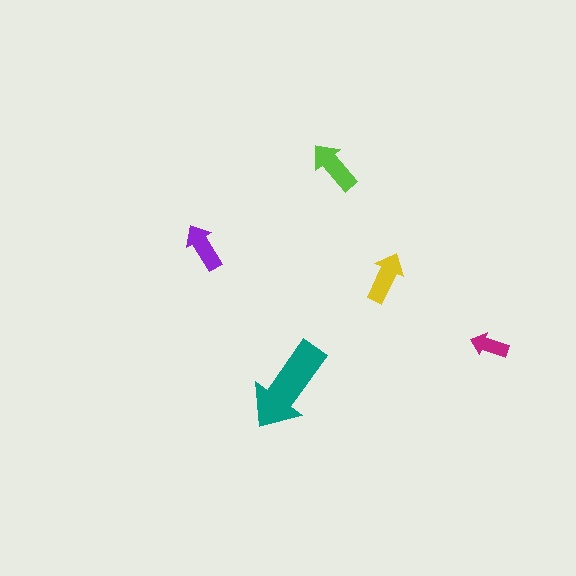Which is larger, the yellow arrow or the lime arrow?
The lime one.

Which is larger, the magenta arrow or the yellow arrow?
The yellow one.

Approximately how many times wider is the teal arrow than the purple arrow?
About 2 times wider.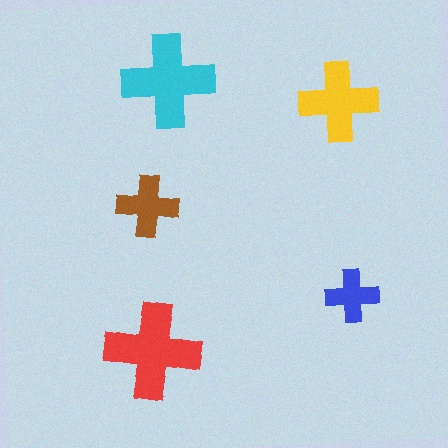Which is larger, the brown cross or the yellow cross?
The yellow one.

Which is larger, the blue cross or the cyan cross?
The cyan one.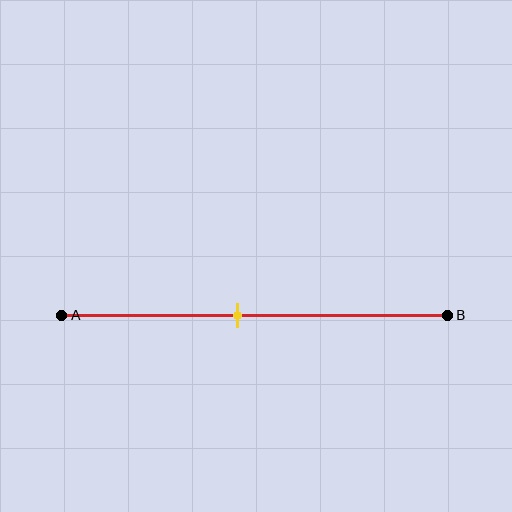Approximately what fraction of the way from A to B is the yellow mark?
The yellow mark is approximately 45% of the way from A to B.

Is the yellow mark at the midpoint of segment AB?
No, the mark is at about 45% from A, not at the 50% midpoint.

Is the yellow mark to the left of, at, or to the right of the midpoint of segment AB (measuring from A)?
The yellow mark is to the left of the midpoint of segment AB.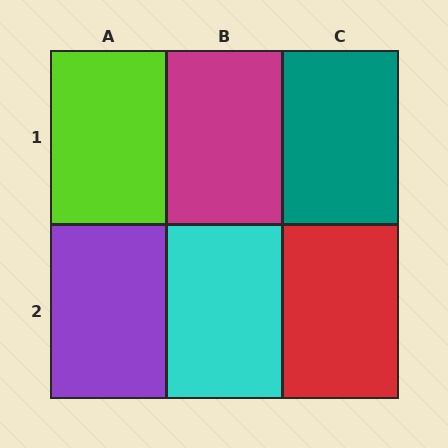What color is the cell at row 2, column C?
Red.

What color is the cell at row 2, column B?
Cyan.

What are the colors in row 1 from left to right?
Lime, magenta, teal.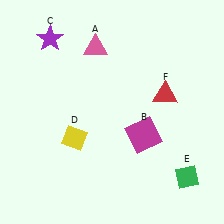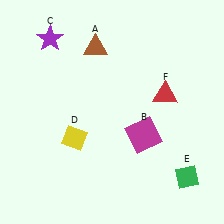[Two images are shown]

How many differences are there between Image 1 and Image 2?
There is 1 difference between the two images.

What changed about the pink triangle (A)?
In Image 1, A is pink. In Image 2, it changed to brown.